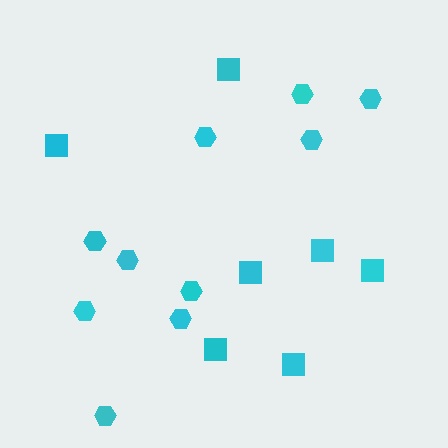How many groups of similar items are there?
There are 2 groups: one group of hexagons (10) and one group of squares (7).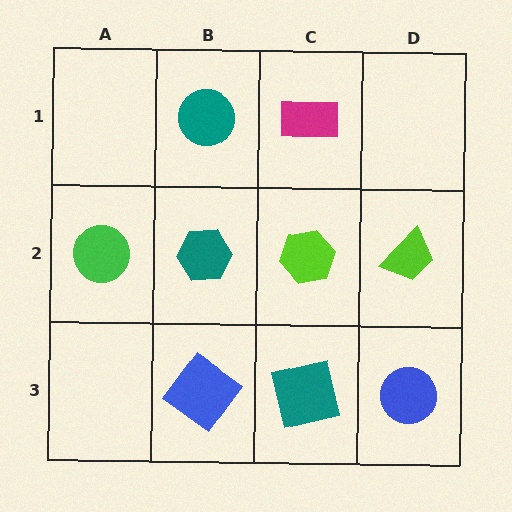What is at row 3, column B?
A blue diamond.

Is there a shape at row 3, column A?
No, that cell is empty.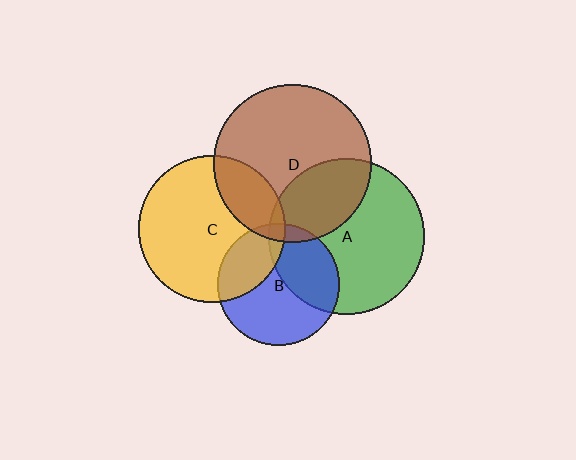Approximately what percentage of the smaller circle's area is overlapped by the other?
Approximately 30%.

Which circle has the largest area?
Circle D (brown).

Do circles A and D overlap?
Yes.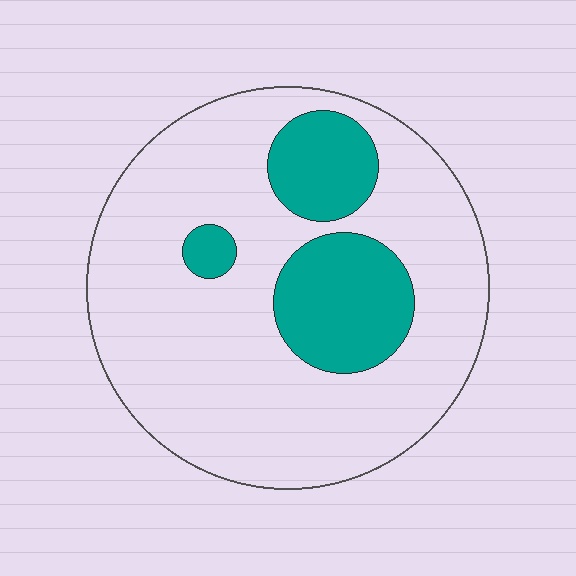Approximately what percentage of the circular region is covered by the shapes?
Approximately 20%.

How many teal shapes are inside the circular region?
3.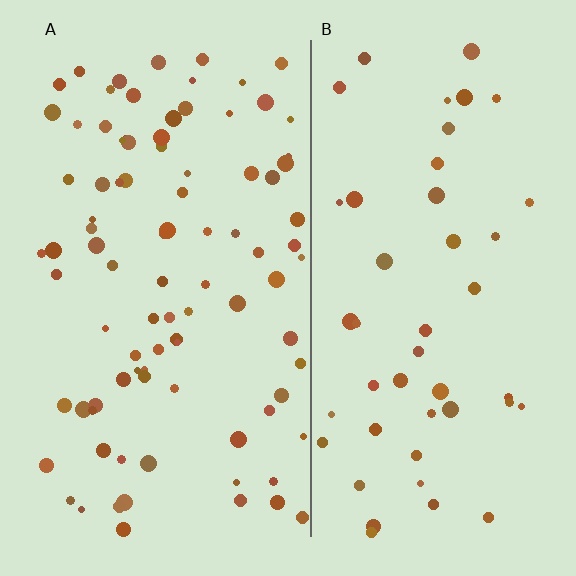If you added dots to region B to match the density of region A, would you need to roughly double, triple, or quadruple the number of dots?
Approximately double.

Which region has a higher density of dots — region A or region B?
A (the left).